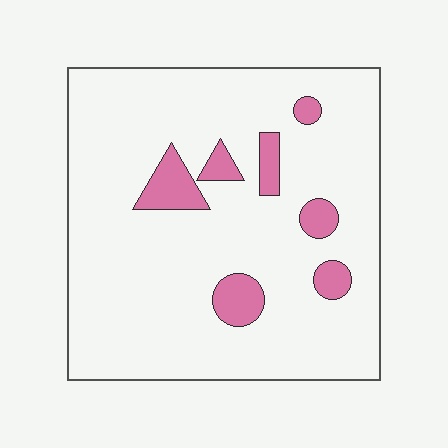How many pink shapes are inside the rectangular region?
7.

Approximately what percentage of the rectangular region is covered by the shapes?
Approximately 10%.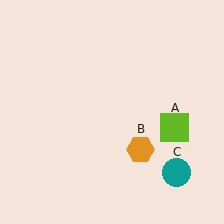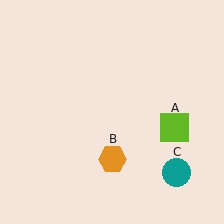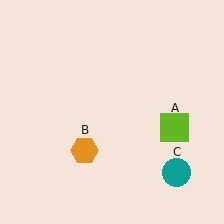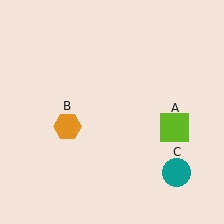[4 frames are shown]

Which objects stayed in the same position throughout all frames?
Lime square (object A) and teal circle (object C) remained stationary.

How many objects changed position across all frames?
1 object changed position: orange hexagon (object B).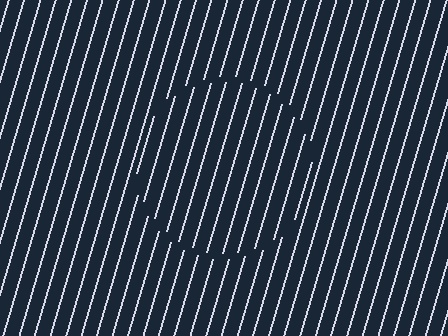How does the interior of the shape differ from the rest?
The interior of the shape contains the same grating, shifted by half a period — the contour is defined by the phase discontinuity where line-ends from the inner and outer gratings abut.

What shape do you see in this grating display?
An illusory circle. The interior of the shape contains the same grating, shifted by half a period — the contour is defined by the phase discontinuity where line-ends from the inner and outer gratings abut.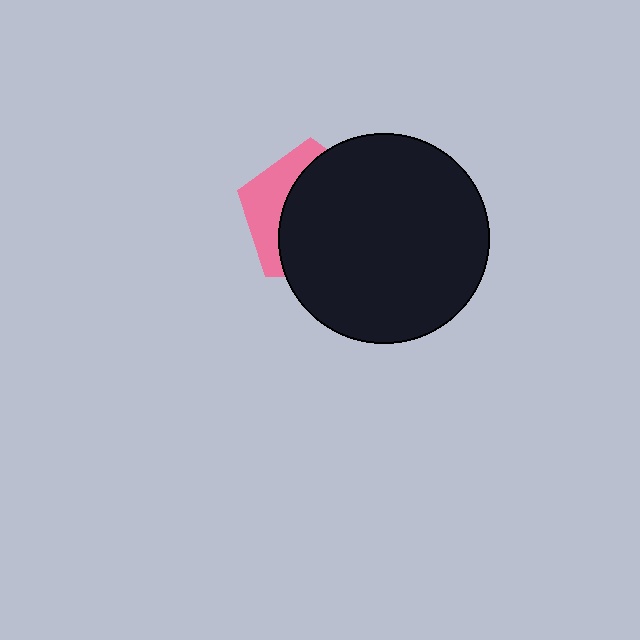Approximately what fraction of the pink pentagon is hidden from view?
Roughly 69% of the pink pentagon is hidden behind the black circle.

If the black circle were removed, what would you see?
You would see the complete pink pentagon.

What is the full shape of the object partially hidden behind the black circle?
The partially hidden object is a pink pentagon.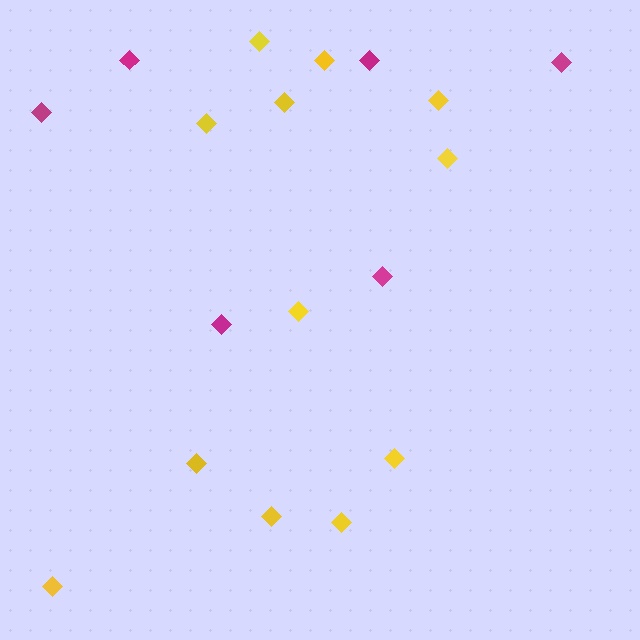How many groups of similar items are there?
There are 2 groups: one group of magenta diamonds (6) and one group of yellow diamonds (12).